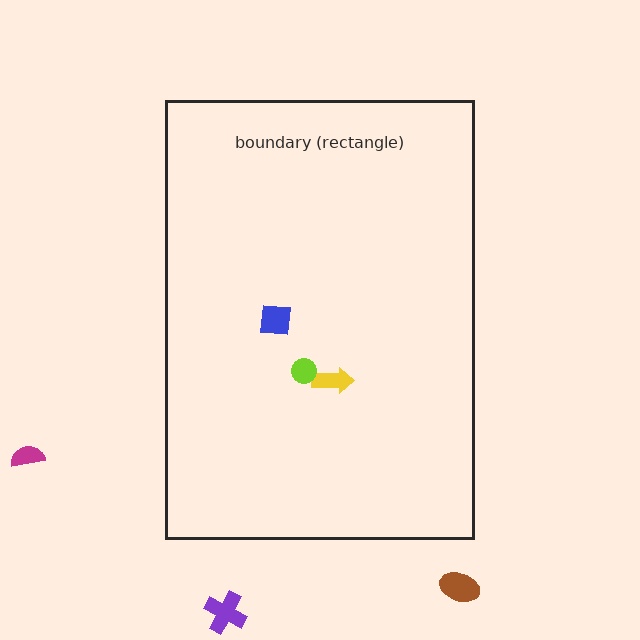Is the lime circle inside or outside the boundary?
Inside.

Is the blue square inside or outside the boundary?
Inside.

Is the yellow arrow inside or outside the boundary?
Inside.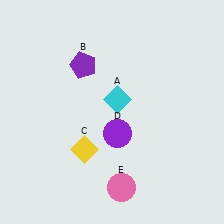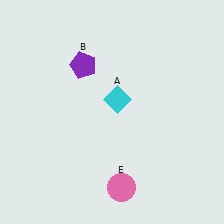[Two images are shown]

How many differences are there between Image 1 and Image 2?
There are 2 differences between the two images.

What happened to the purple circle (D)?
The purple circle (D) was removed in Image 2. It was in the bottom-right area of Image 1.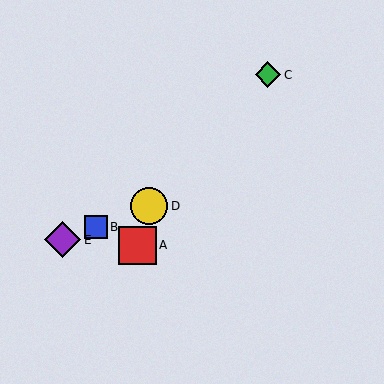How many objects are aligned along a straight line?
3 objects (B, D, E) are aligned along a straight line.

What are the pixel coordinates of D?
Object D is at (149, 206).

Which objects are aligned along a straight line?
Objects B, D, E are aligned along a straight line.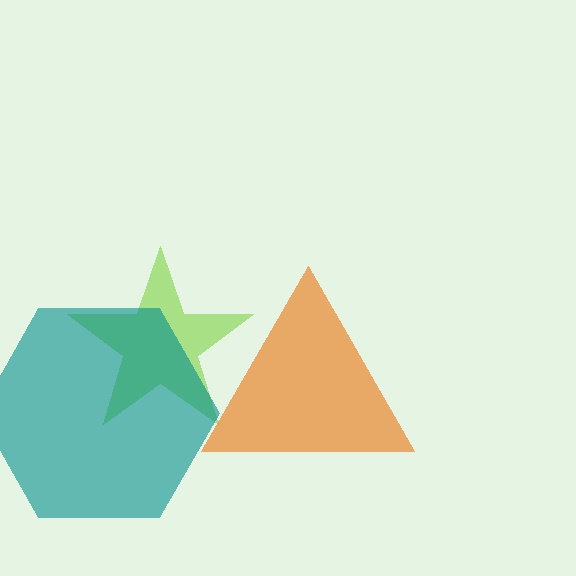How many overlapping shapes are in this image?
There are 3 overlapping shapes in the image.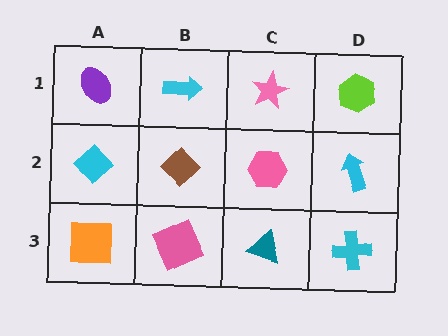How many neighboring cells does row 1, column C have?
3.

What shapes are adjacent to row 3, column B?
A brown diamond (row 2, column B), an orange square (row 3, column A), a teal triangle (row 3, column C).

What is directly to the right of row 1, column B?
A pink star.